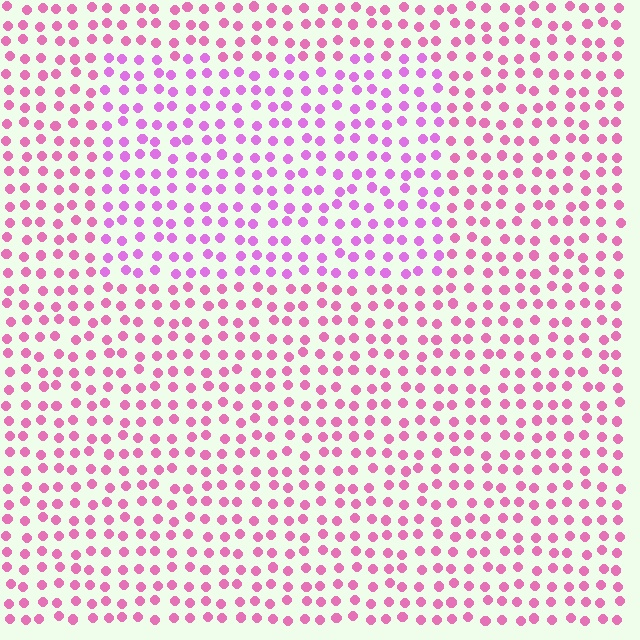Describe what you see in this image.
The image is filled with small pink elements in a uniform arrangement. A rectangle-shaped region is visible where the elements are tinted to a slightly different hue, forming a subtle color boundary.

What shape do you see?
I see a rectangle.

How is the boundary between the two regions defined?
The boundary is defined purely by a slight shift in hue (about 28 degrees). Spacing, size, and orientation are identical on both sides.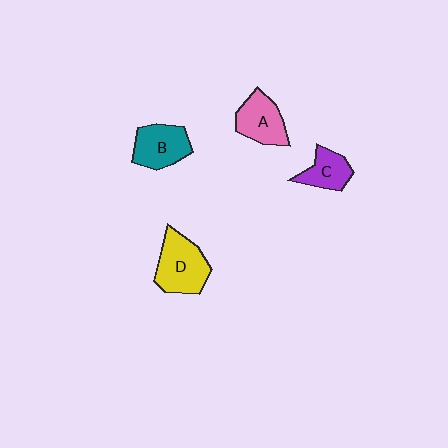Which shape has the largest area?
Shape D (yellow).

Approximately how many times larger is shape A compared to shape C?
Approximately 1.3 times.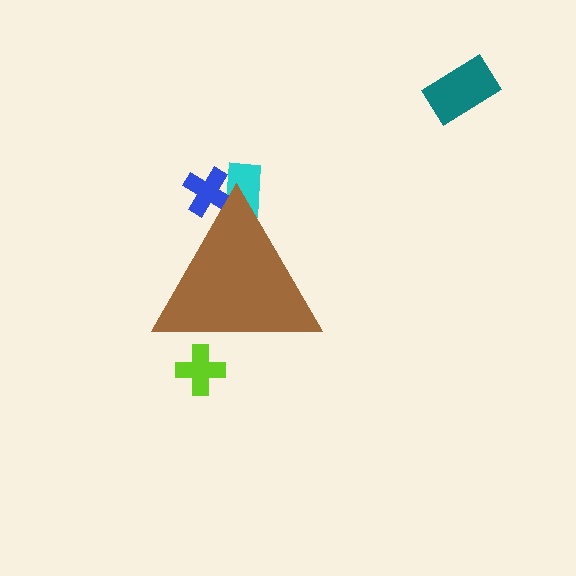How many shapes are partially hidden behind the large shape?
3 shapes are partially hidden.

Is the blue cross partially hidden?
Yes, the blue cross is partially hidden behind the brown triangle.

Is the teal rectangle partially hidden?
No, the teal rectangle is fully visible.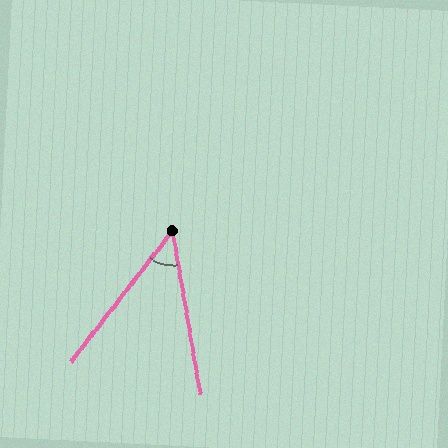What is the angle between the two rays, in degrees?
Approximately 47 degrees.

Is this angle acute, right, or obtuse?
It is acute.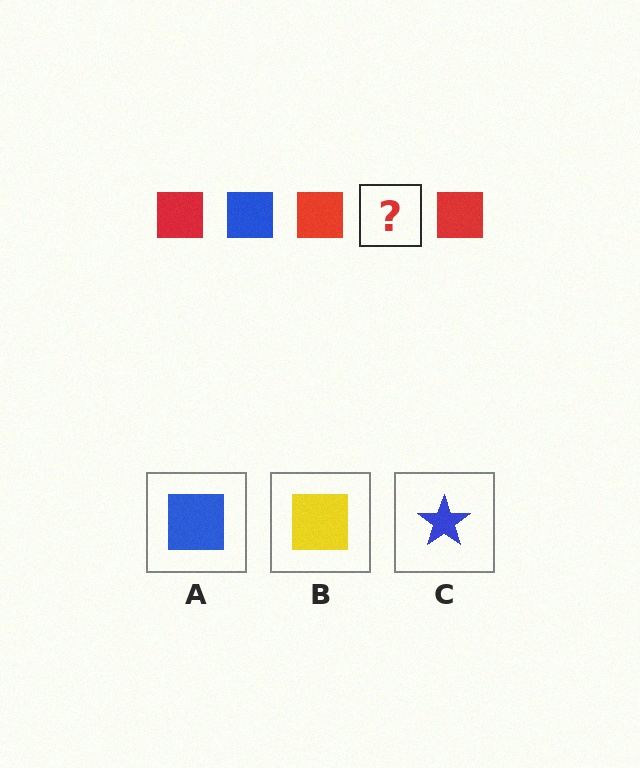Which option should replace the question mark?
Option A.